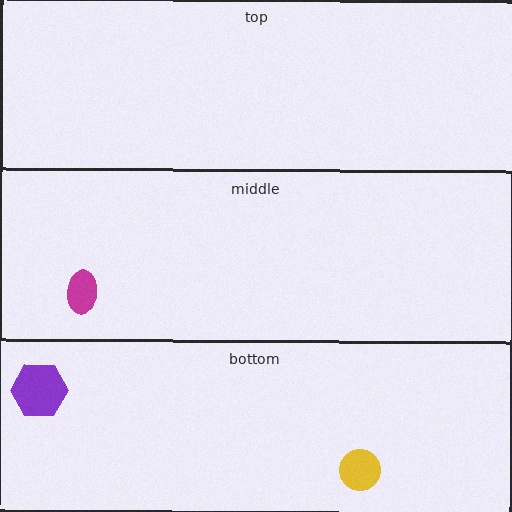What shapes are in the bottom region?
The yellow circle, the purple hexagon.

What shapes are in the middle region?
The magenta ellipse.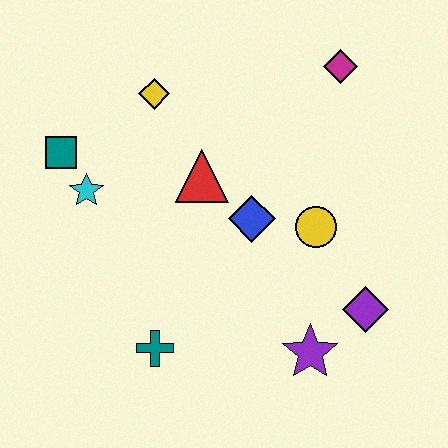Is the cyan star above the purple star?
Yes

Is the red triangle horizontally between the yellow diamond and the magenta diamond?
Yes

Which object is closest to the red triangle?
The blue diamond is closest to the red triangle.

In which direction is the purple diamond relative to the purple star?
The purple diamond is to the right of the purple star.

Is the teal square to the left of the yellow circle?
Yes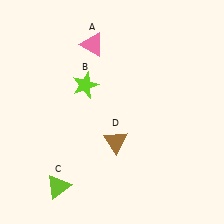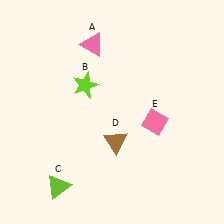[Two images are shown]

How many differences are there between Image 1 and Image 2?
There is 1 difference between the two images.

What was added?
A pink diamond (E) was added in Image 2.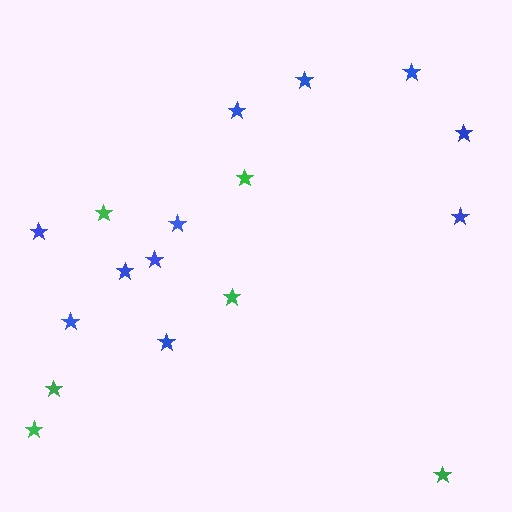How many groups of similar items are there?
There are 2 groups: one group of green stars (6) and one group of blue stars (11).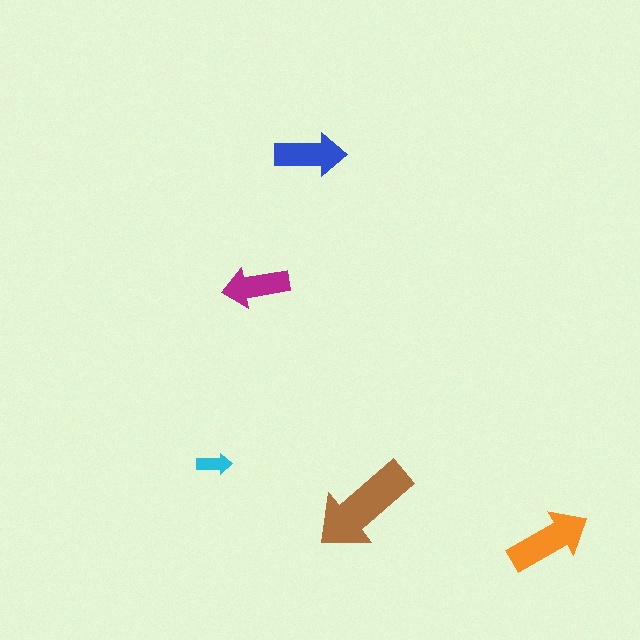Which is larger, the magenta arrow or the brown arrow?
The brown one.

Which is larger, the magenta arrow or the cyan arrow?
The magenta one.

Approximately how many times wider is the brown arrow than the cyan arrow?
About 3 times wider.